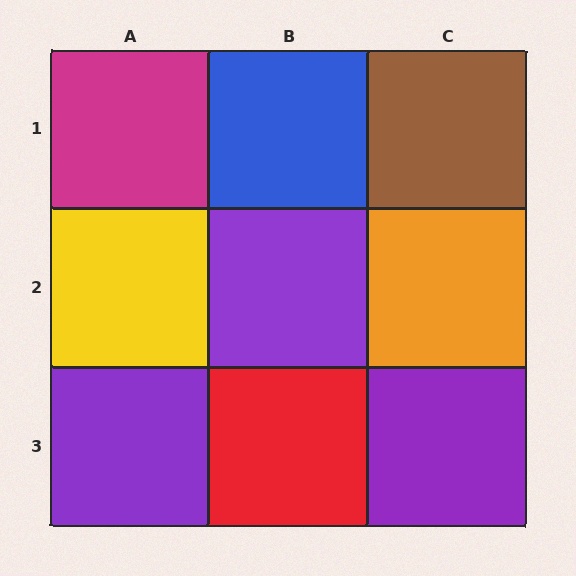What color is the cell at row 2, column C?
Orange.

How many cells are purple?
3 cells are purple.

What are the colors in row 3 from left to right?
Purple, red, purple.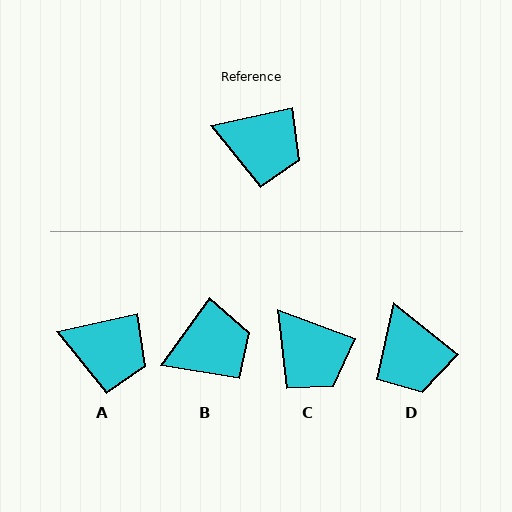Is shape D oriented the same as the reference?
No, it is off by about 51 degrees.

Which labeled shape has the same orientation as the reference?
A.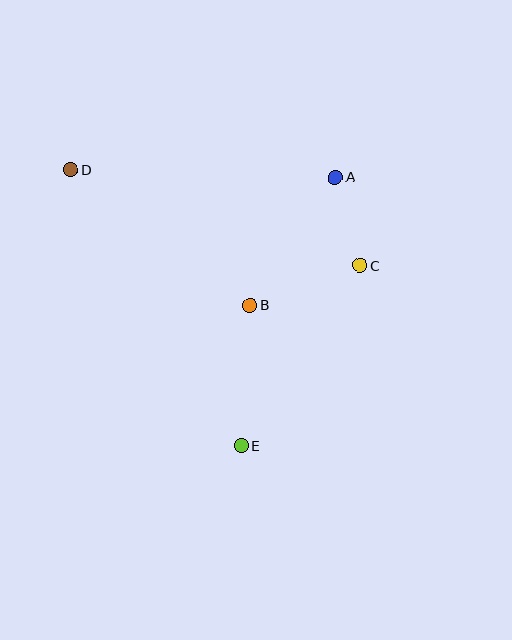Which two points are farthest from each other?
Points D and E are farthest from each other.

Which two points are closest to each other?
Points A and C are closest to each other.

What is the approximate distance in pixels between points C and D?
The distance between C and D is approximately 306 pixels.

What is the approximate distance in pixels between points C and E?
The distance between C and E is approximately 216 pixels.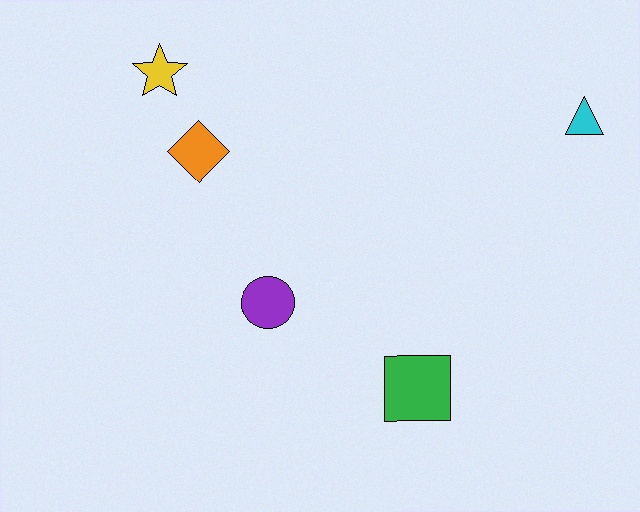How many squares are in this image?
There is 1 square.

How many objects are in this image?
There are 5 objects.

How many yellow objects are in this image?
There is 1 yellow object.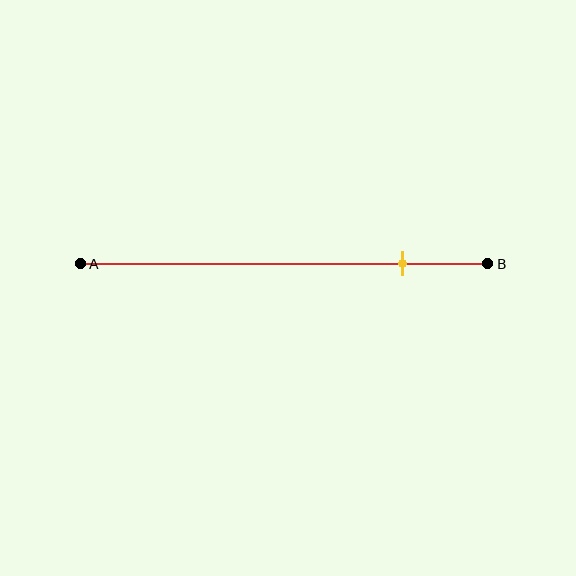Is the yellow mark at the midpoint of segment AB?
No, the mark is at about 80% from A, not at the 50% midpoint.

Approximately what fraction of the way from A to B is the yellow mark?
The yellow mark is approximately 80% of the way from A to B.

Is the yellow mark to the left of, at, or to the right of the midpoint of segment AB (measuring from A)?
The yellow mark is to the right of the midpoint of segment AB.